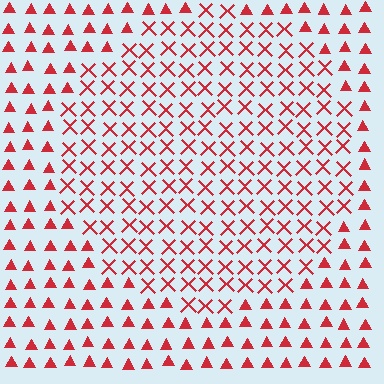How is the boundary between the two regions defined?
The boundary is defined by a change in element shape: X marks inside vs. triangles outside. All elements share the same color and spacing.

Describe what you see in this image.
The image is filled with small red elements arranged in a uniform grid. A circle-shaped region contains X marks, while the surrounding area contains triangles. The boundary is defined purely by the change in element shape.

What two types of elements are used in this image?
The image uses X marks inside the circle region and triangles outside it.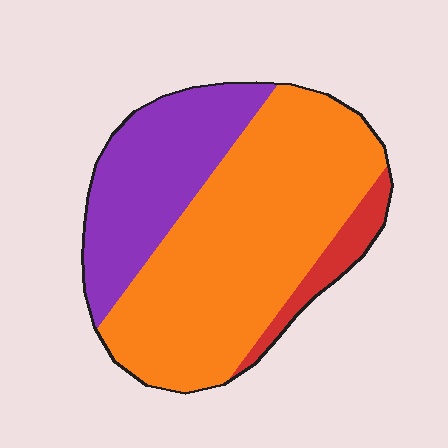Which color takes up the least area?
Red, at roughly 10%.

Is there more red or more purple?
Purple.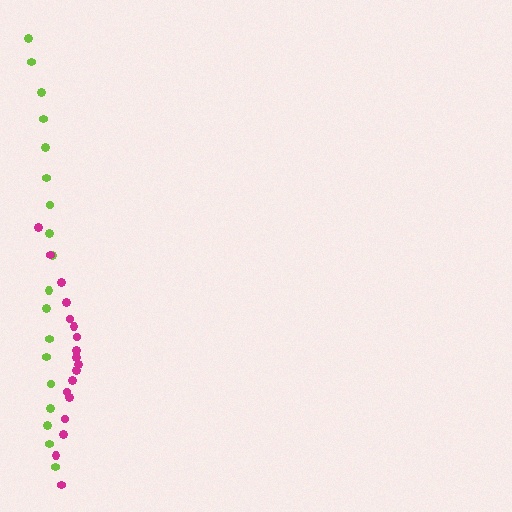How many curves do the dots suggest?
There are 2 distinct paths.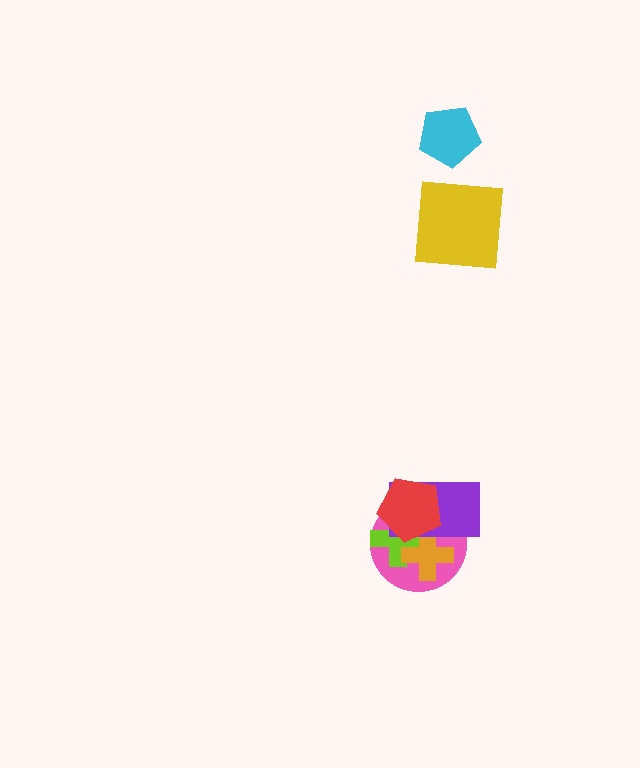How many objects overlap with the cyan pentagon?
0 objects overlap with the cyan pentagon.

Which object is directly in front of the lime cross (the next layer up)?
The orange cross is directly in front of the lime cross.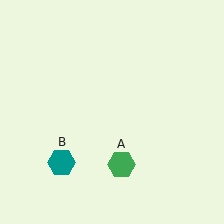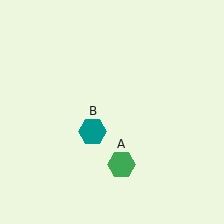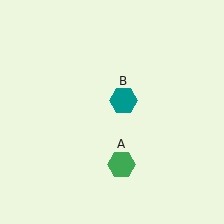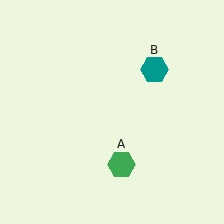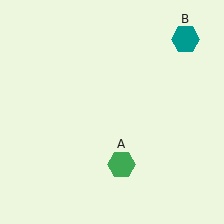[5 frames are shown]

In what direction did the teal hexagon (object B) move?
The teal hexagon (object B) moved up and to the right.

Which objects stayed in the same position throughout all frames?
Green hexagon (object A) remained stationary.